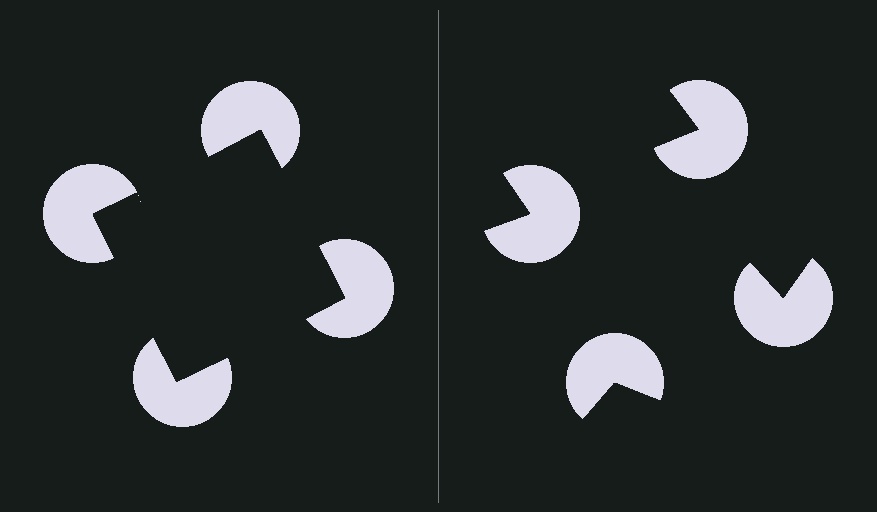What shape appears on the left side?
An illusory square.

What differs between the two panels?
The pac-man discs are positioned identically on both sides; only the wedge orientations differ. On the left they align to a square; on the right they are misaligned.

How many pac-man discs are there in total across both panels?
8 — 4 on each side.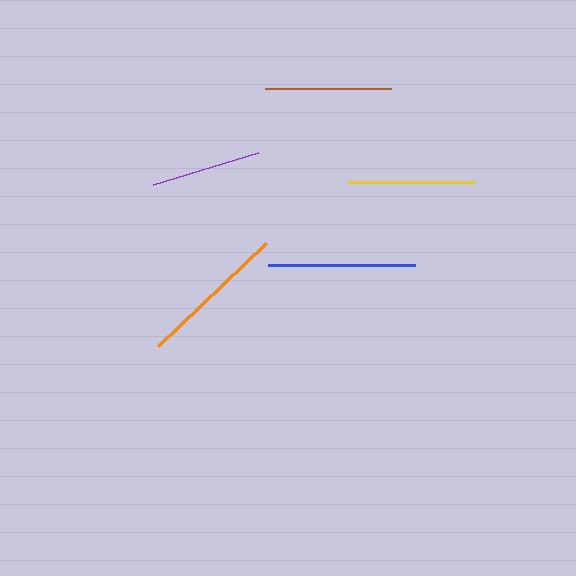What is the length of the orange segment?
The orange segment is approximately 150 pixels long.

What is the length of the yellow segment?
The yellow segment is approximately 126 pixels long.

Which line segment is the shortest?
The purple line is the shortest at approximately 110 pixels.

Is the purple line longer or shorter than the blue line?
The blue line is longer than the purple line.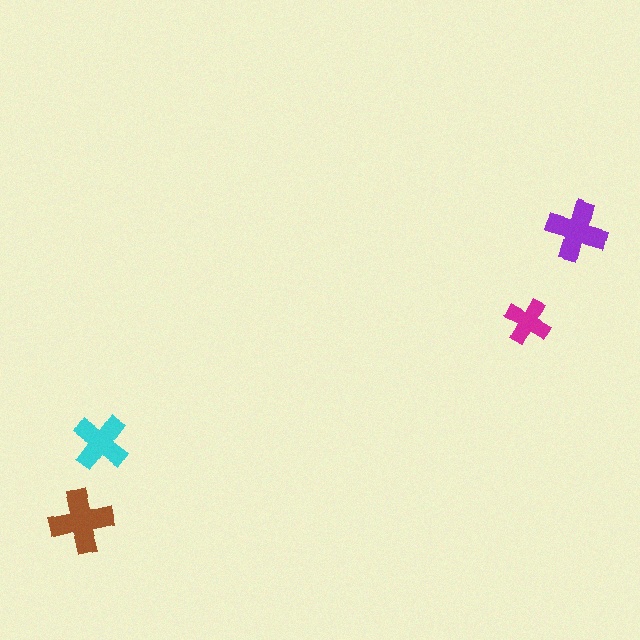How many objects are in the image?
There are 4 objects in the image.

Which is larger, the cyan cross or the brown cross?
The brown one.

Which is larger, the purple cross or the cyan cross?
The purple one.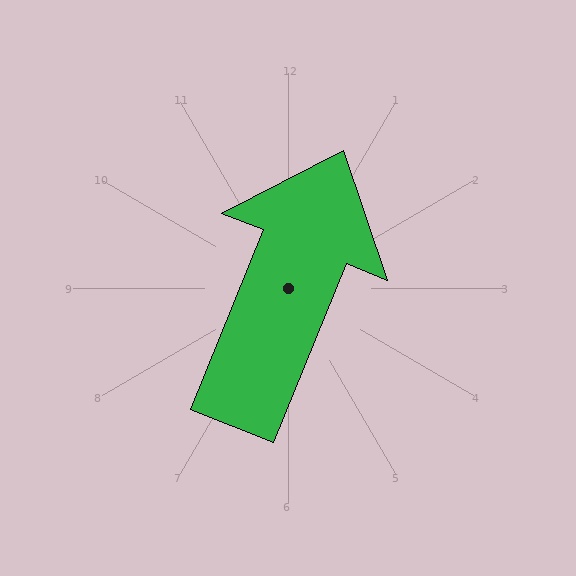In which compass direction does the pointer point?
North.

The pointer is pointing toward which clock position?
Roughly 1 o'clock.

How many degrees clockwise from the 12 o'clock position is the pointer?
Approximately 22 degrees.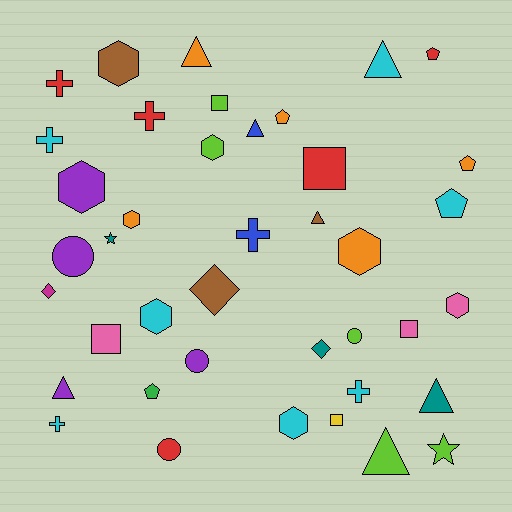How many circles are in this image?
There are 4 circles.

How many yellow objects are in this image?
There is 1 yellow object.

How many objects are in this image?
There are 40 objects.